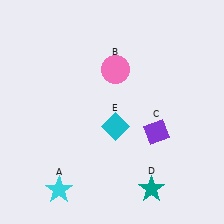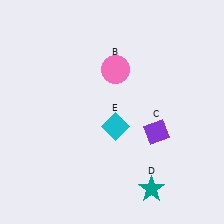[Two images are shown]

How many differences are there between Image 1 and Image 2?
There is 1 difference between the two images.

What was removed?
The cyan star (A) was removed in Image 2.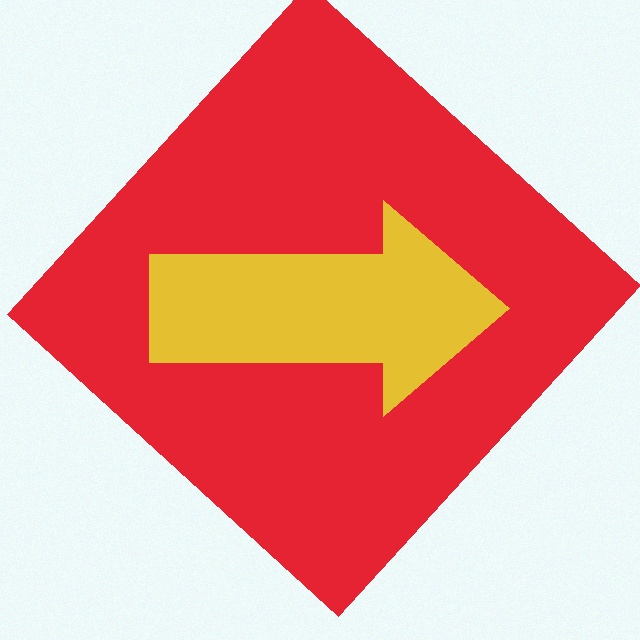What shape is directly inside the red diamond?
The yellow arrow.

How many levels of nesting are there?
2.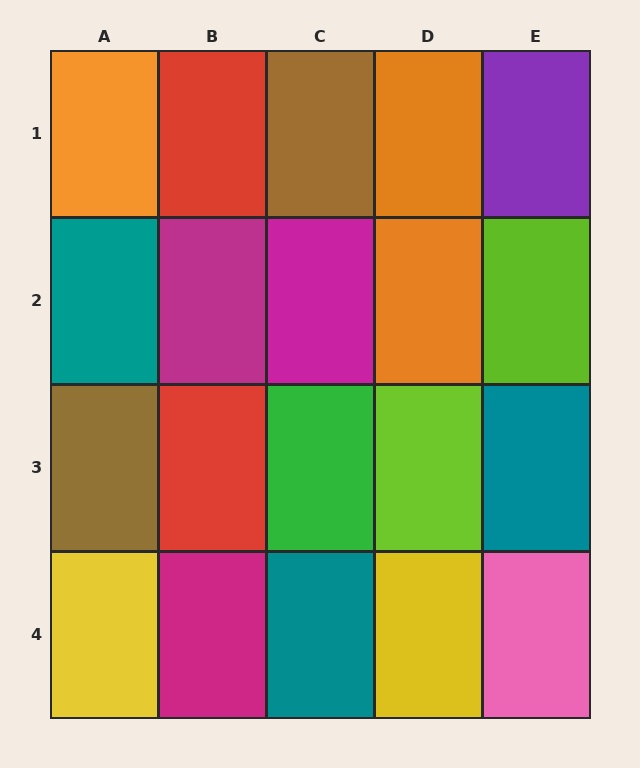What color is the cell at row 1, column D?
Orange.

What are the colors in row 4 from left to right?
Yellow, magenta, teal, yellow, pink.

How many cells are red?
2 cells are red.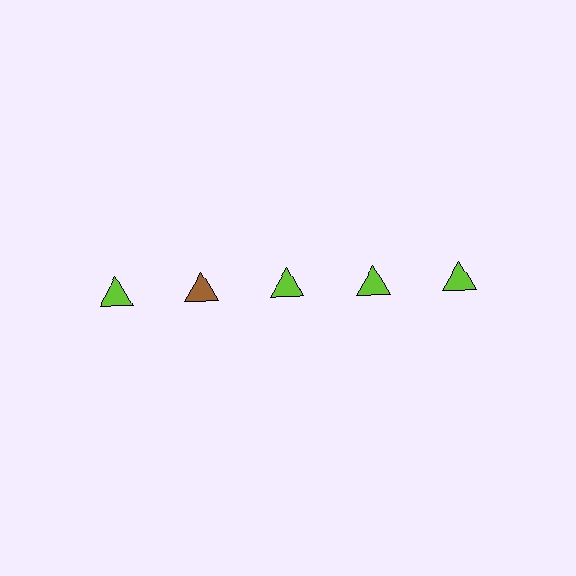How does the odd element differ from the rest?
It has a different color: brown instead of lime.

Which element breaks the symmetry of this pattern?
The brown triangle in the top row, second from left column breaks the symmetry. All other shapes are lime triangles.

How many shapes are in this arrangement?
There are 5 shapes arranged in a grid pattern.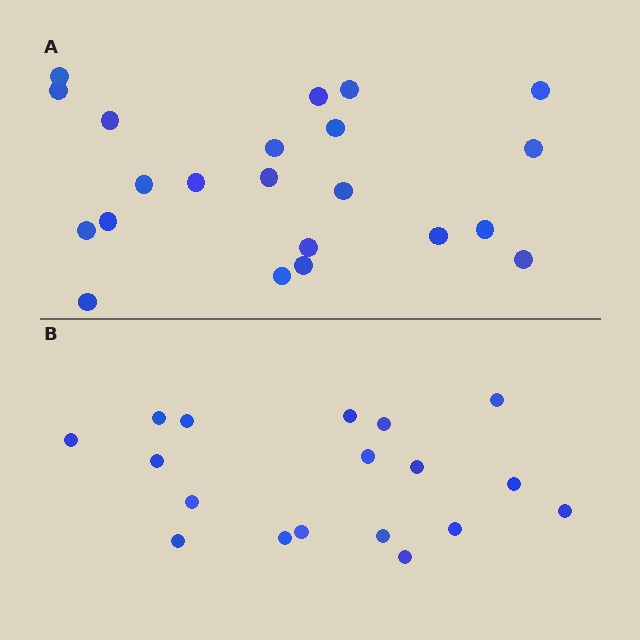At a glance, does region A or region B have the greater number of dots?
Region A (the top region) has more dots.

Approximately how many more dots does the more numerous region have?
Region A has about 4 more dots than region B.